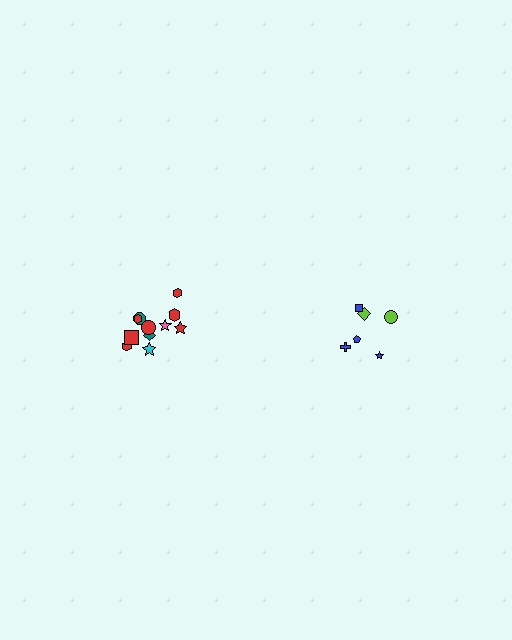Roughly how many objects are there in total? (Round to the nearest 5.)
Roughly 20 objects in total.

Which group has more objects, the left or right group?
The left group.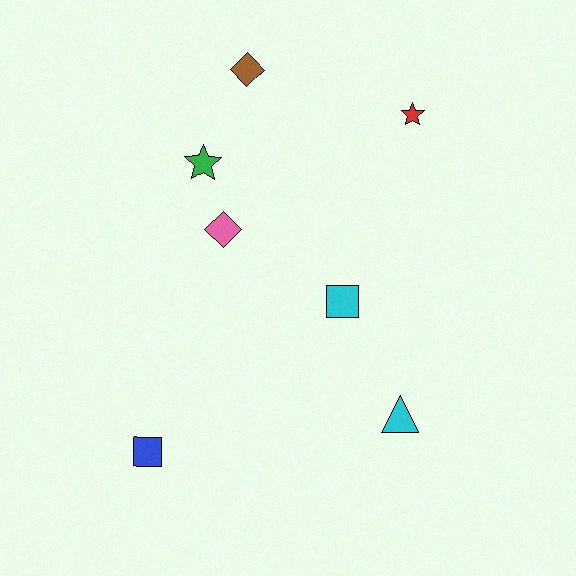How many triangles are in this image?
There is 1 triangle.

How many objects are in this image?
There are 7 objects.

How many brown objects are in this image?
There is 1 brown object.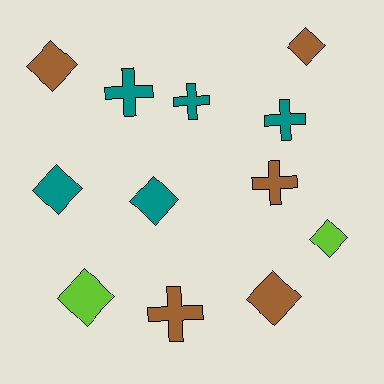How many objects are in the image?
There are 12 objects.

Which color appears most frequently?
Brown, with 5 objects.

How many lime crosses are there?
There are no lime crosses.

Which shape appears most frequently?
Diamond, with 7 objects.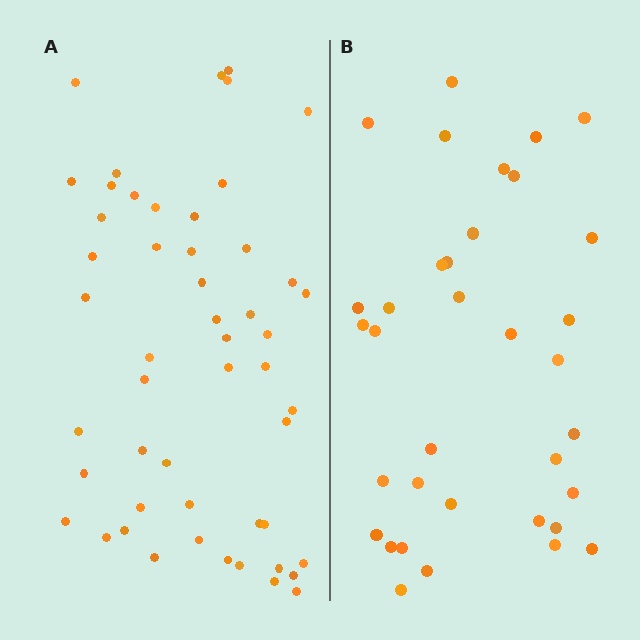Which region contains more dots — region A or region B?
Region A (the left region) has more dots.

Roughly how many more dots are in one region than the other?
Region A has approximately 15 more dots than region B.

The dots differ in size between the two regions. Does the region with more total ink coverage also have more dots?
No. Region B has more total ink coverage because its dots are larger, but region A actually contains more individual dots. Total area can be misleading — the number of items is what matters here.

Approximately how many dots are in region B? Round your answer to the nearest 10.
About 40 dots. (The exact count is 35, which rounds to 40.)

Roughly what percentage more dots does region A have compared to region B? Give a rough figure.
About 45% more.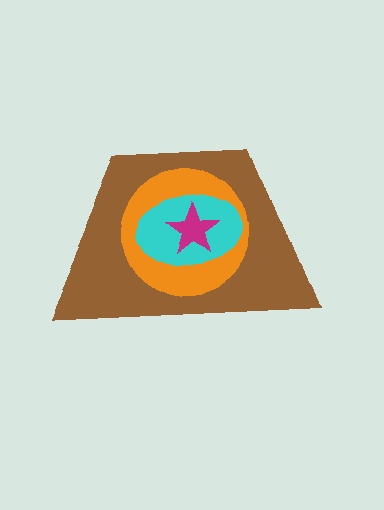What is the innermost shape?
The magenta star.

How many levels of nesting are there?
4.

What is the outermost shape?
The brown trapezoid.